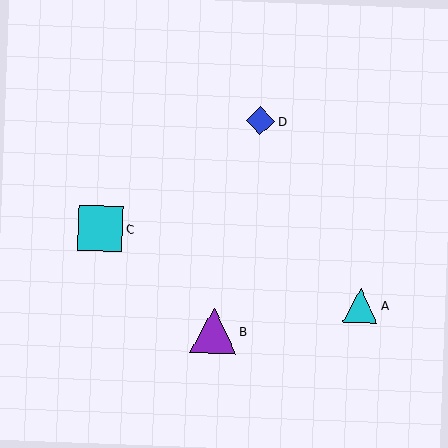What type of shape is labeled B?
Shape B is a purple triangle.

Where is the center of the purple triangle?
The center of the purple triangle is at (214, 331).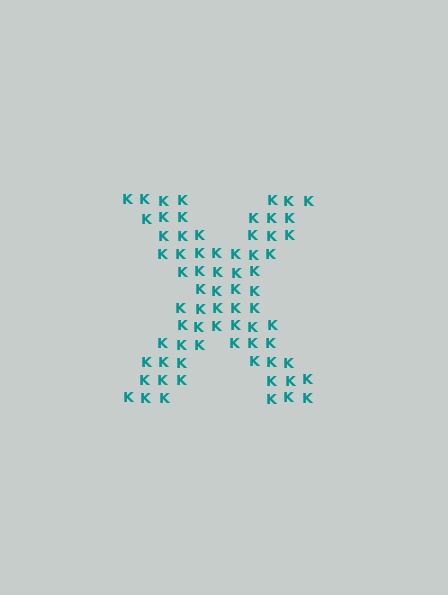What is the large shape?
The large shape is the letter X.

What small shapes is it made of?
It is made of small letter K's.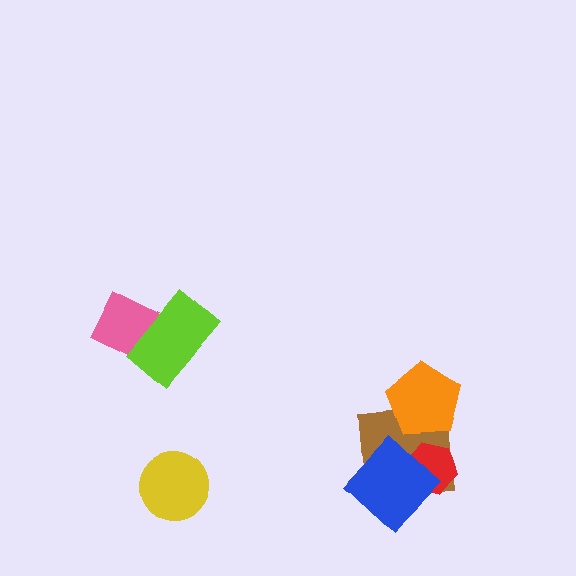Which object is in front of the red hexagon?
The blue diamond is in front of the red hexagon.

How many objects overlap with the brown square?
3 objects overlap with the brown square.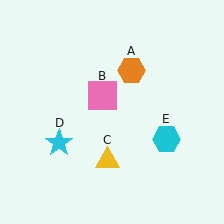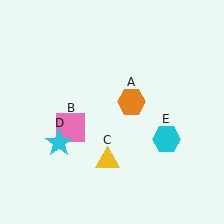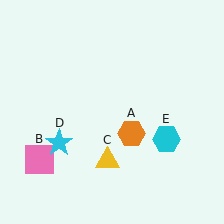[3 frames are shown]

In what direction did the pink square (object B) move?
The pink square (object B) moved down and to the left.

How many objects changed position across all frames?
2 objects changed position: orange hexagon (object A), pink square (object B).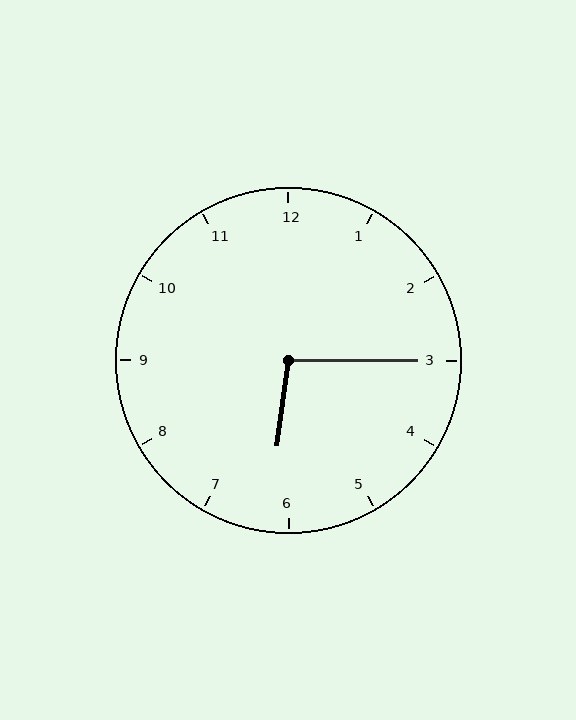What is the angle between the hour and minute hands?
Approximately 98 degrees.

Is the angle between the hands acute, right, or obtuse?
It is obtuse.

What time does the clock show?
6:15.